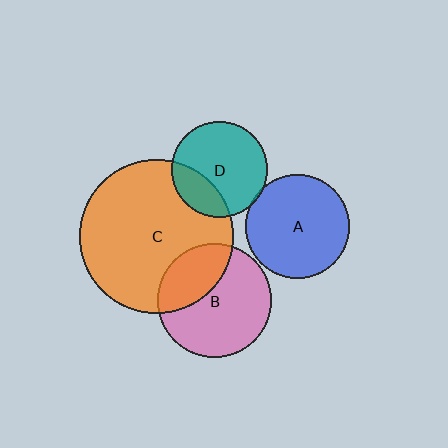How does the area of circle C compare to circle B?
Approximately 1.9 times.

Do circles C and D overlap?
Yes.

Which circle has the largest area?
Circle C (orange).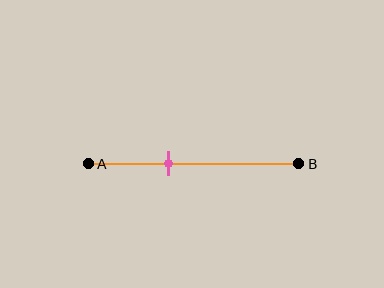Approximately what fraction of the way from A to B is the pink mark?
The pink mark is approximately 40% of the way from A to B.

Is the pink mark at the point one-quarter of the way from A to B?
No, the mark is at about 40% from A, not at the 25% one-quarter point.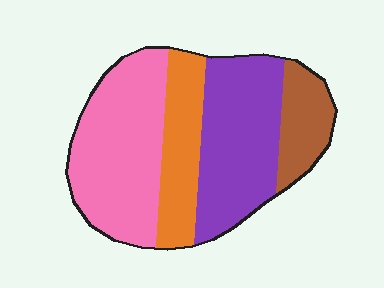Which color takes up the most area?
Pink, at roughly 35%.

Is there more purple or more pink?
Pink.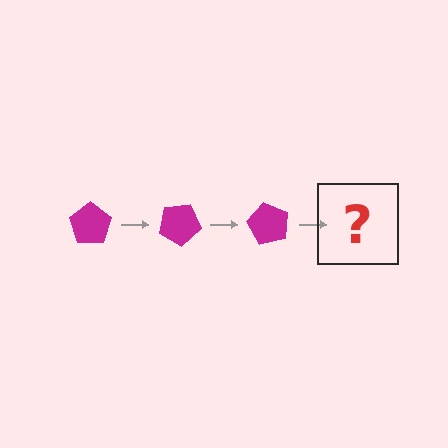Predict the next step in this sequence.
The next step is a magenta pentagon rotated 90 degrees.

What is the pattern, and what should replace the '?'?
The pattern is that the pentagon rotates 30 degrees each step. The '?' should be a magenta pentagon rotated 90 degrees.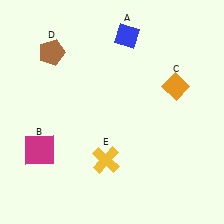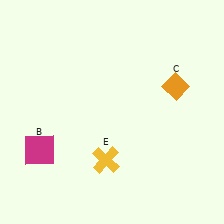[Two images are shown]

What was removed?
The blue diamond (A), the brown pentagon (D) were removed in Image 2.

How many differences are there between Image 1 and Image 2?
There are 2 differences between the two images.